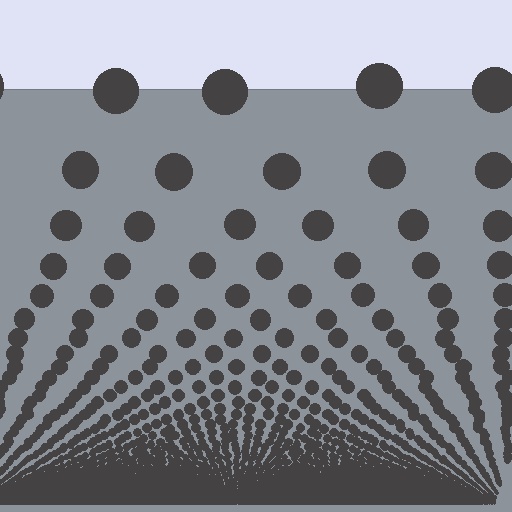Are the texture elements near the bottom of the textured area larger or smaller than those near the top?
Smaller. The gradient is inverted — elements near the bottom are smaller and denser.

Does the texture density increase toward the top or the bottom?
Density increases toward the bottom.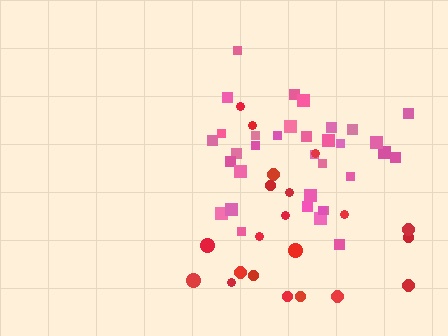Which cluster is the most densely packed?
Pink.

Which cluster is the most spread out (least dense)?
Red.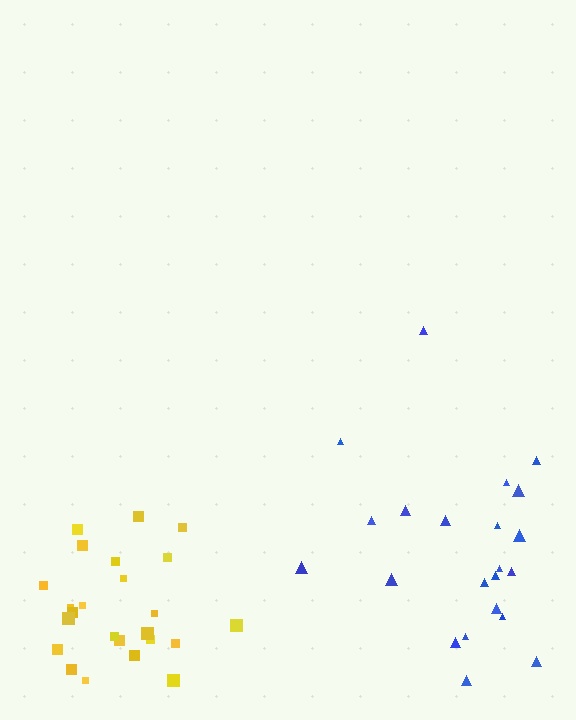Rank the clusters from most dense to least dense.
yellow, blue.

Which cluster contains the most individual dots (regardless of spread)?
Yellow (24).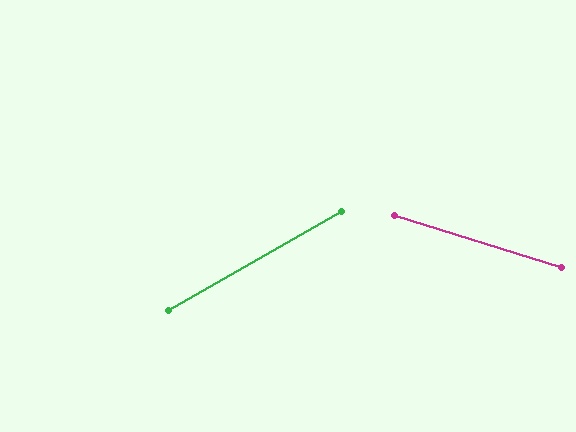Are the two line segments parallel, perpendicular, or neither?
Neither parallel nor perpendicular — they differ by about 47°.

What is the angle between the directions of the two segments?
Approximately 47 degrees.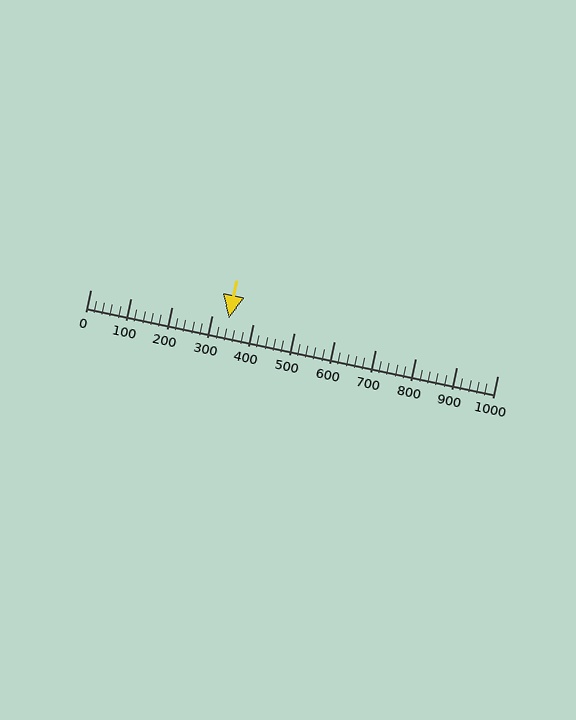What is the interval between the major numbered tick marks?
The major tick marks are spaced 100 units apart.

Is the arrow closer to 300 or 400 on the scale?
The arrow is closer to 300.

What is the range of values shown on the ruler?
The ruler shows values from 0 to 1000.